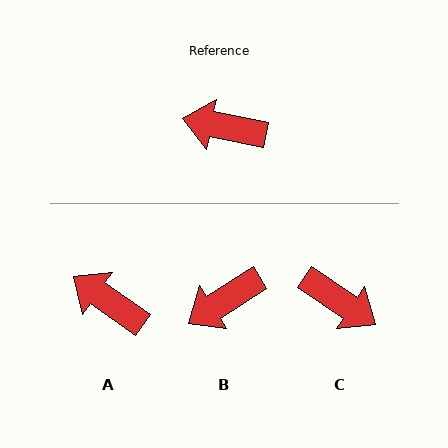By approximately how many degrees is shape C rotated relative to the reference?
Approximately 157 degrees counter-clockwise.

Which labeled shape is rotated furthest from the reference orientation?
C, about 157 degrees away.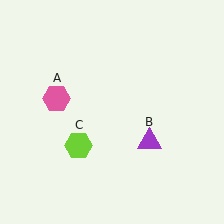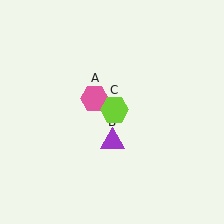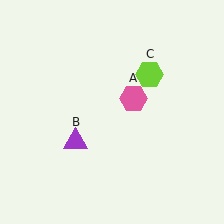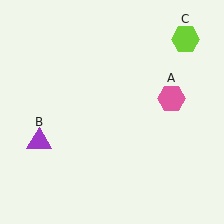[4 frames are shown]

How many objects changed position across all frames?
3 objects changed position: pink hexagon (object A), purple triangle (object B), lime hexagon (object C).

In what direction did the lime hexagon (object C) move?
The lime hexagon (object C) moved up and to the right.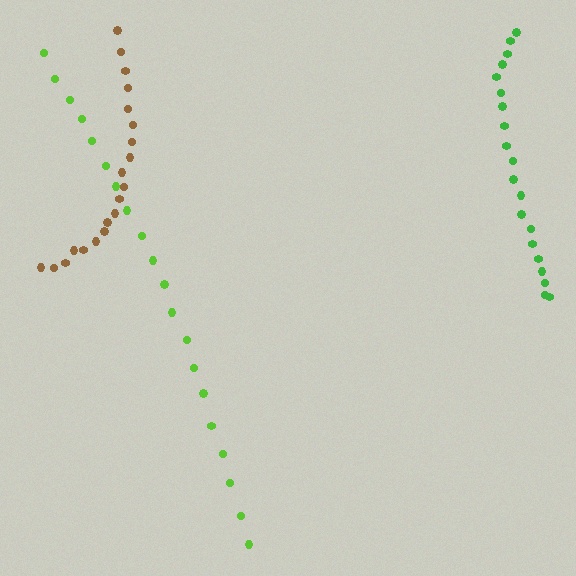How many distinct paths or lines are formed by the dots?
There are 3 distinct paths.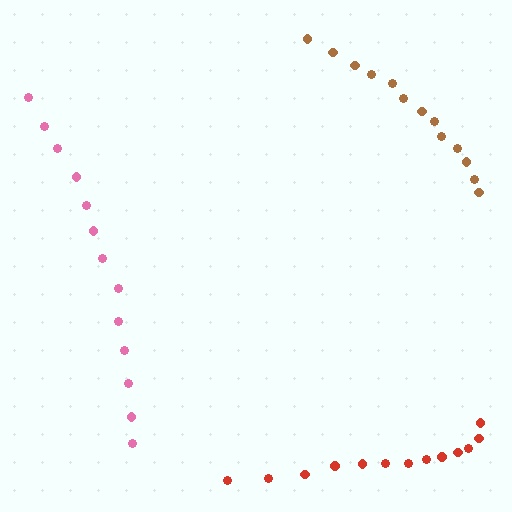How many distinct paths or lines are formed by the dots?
There are 3 distinct paths.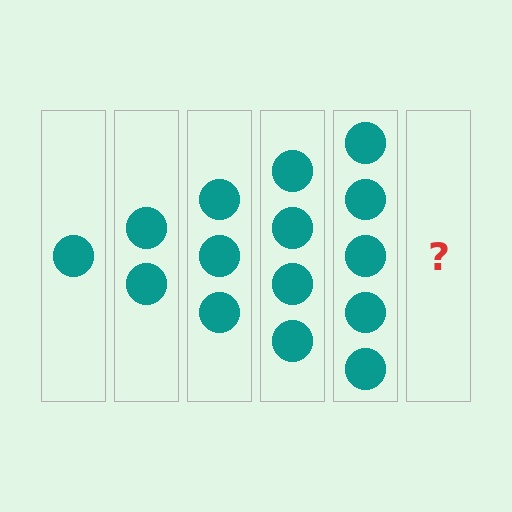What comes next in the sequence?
The next element should be 6 circles.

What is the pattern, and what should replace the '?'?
The pattern is that each step adds one more circle. The '?' should be 6 circles.